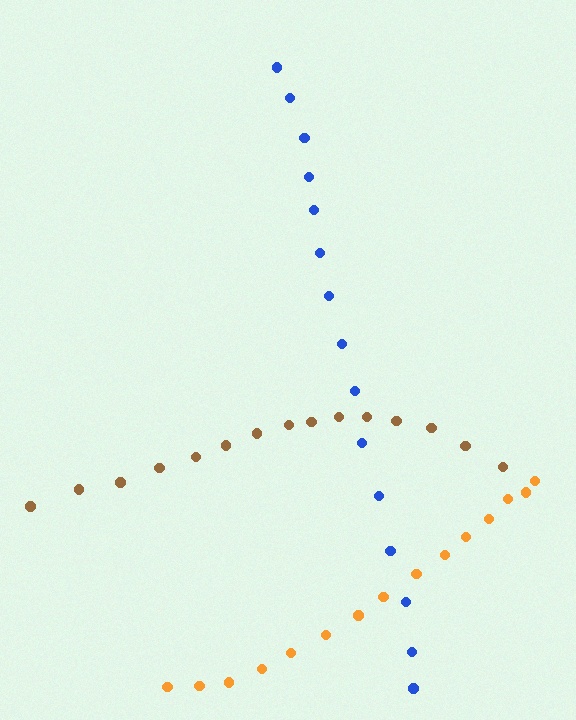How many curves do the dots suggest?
There are 3 distinct paths.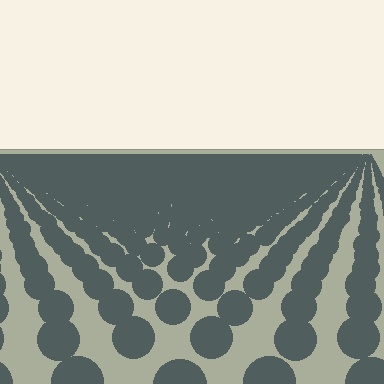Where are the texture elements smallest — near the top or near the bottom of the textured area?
Near the top.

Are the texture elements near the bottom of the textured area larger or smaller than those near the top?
Larger. Near the bottom, elements are closer to the viewer and appear at a bigger on-screen size.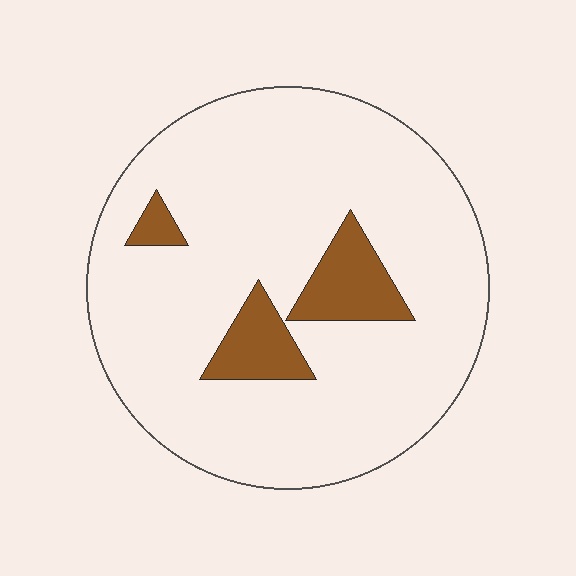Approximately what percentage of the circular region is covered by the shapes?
Approximately 10%.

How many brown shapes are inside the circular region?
3.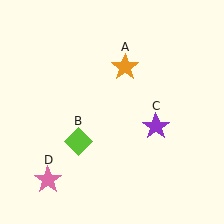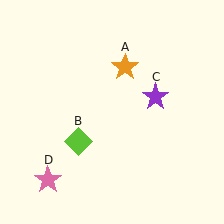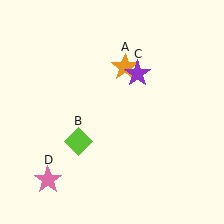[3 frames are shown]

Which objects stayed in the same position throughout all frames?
Orange star (object A) and lime diamond (object B) and pink star (object D) remained stationary.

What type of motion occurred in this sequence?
The purple star (object C) rotated counterclockwise around the center of the scene.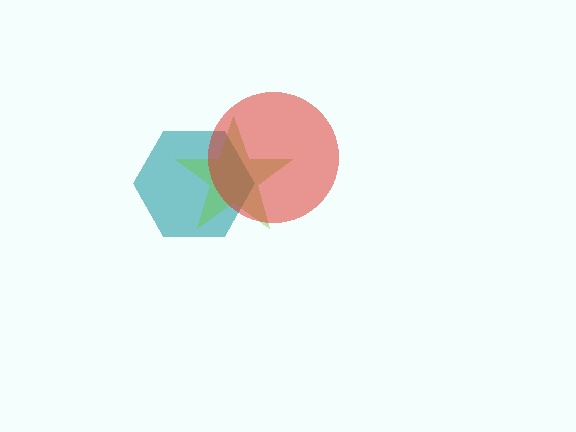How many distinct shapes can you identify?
There are 3 distinct shapes: a teal hexagon, a lime star, a red circle.